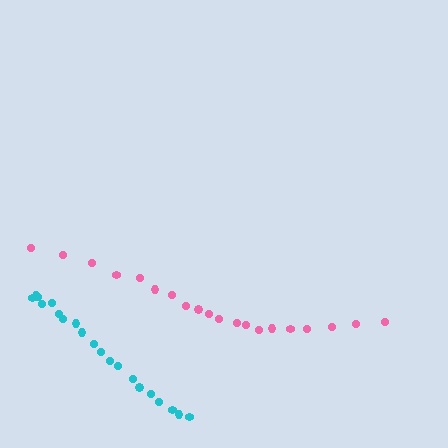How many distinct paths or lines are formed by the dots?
There are 2 distinct paths.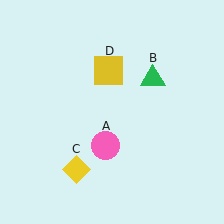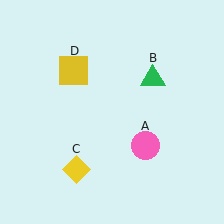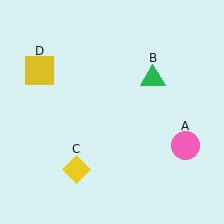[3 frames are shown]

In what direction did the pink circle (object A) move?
The pink circle (object A) moved right.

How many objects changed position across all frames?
2 objects changed position: pink circle (object A), yellow square (object D).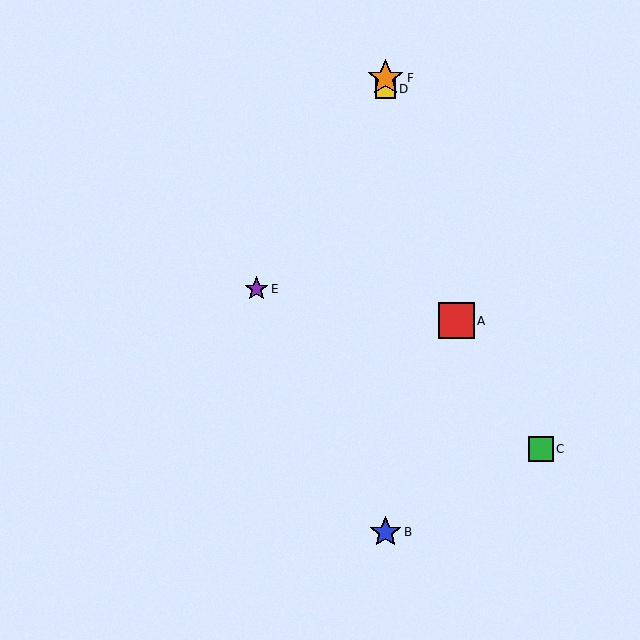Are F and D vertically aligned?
Yes, both are at x≈386.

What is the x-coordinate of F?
Object F is at x≈386.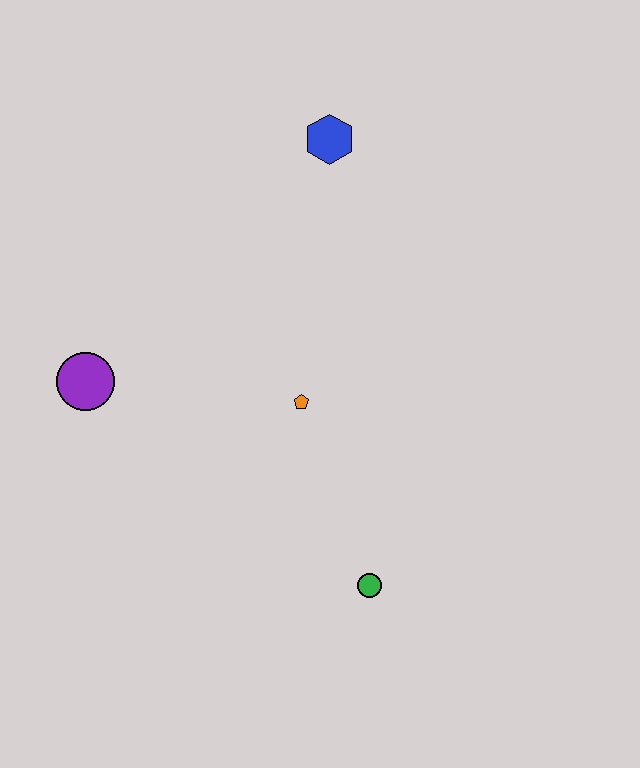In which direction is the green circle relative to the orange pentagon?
The green circle is below the orange pentagon.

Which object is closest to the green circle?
The orange pentagon is closest to the green circle.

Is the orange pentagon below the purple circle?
Yes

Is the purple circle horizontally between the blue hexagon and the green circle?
No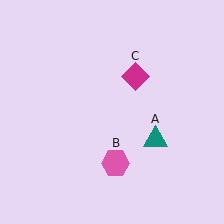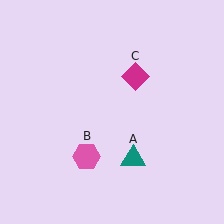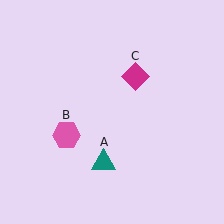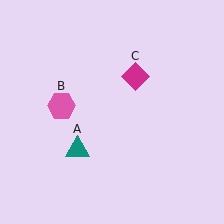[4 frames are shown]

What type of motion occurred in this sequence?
The teal triangle (object A), pink hexagon (object B) rotated clockwise around the center of the scene.